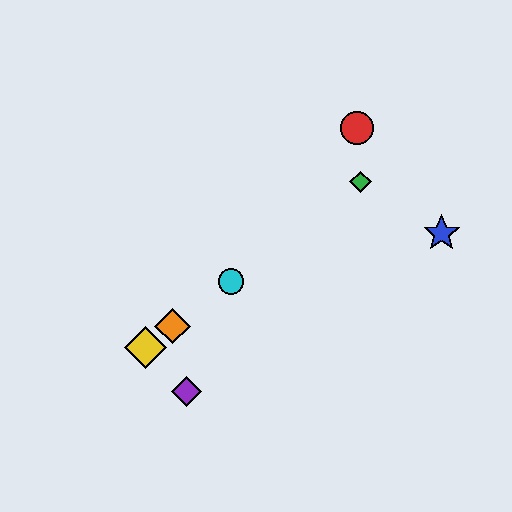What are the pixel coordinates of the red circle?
The red circle is at (357, 128).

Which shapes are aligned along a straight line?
The green diamond, the yellow diamond, the orange diamond, the cyan circle are aligned along a straight line.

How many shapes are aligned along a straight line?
4 shapes (the green diamond, the yellow diamond, the orange diamond, the cyan circle) are aligned along a straight line.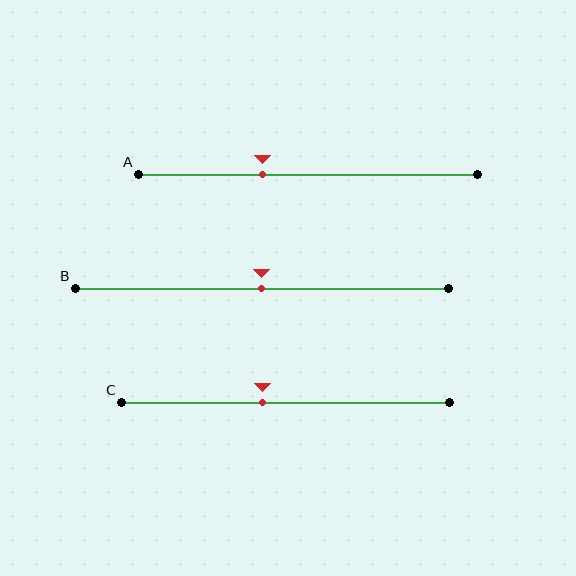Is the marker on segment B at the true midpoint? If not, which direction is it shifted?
Yes, the marker on segment B is at the true midpoint.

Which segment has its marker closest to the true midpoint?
Segment B has its marker closest to the true midpoint.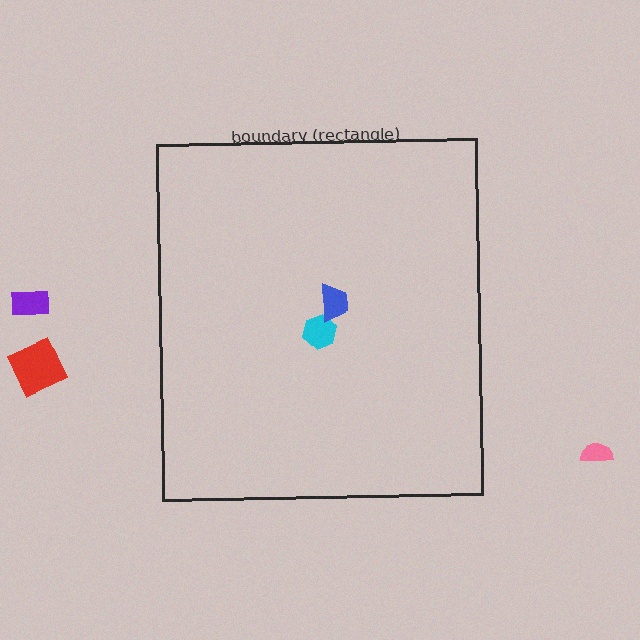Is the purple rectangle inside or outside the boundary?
Outside.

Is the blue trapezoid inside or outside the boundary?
Inside.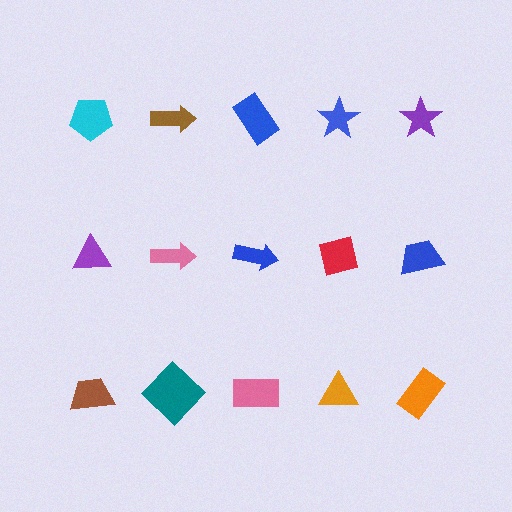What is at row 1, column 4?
A blue star.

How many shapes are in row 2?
5 shapes.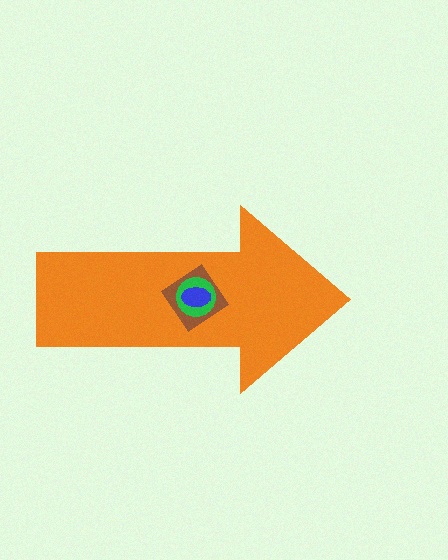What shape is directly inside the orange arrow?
The brown diamond.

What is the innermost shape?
The blue ellipse.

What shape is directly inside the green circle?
The blue ellipse.